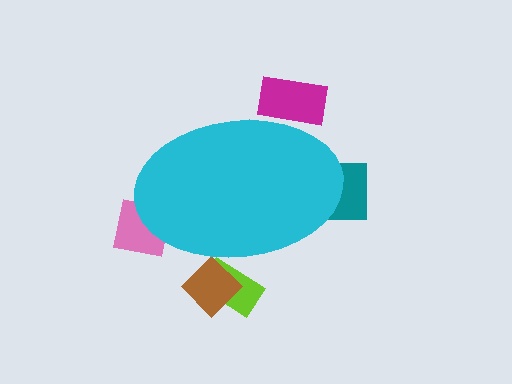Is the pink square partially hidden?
Yes, the pink square is partially hidden behind the cyan ellipse.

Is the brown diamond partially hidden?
Yes, the brown diamond is partially hidden behind the cyan ellipse.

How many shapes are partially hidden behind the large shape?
5 shapes are partially hidden.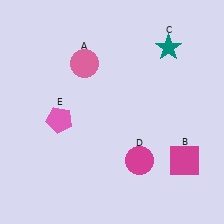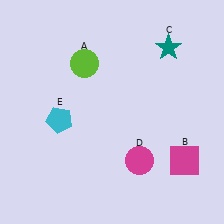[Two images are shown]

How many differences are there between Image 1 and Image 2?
There are 2 differences between the two images.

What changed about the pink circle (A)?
In Image 1, A is pink. In Image 2, it changed to lime.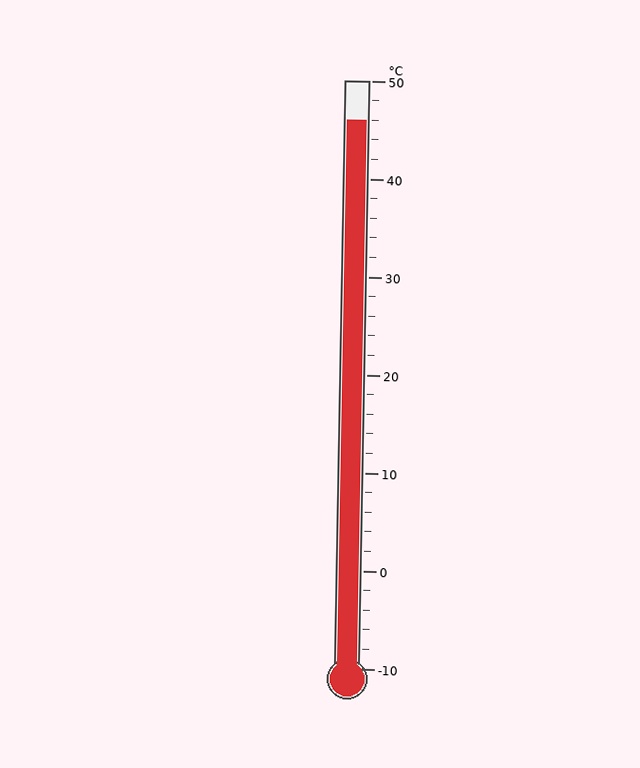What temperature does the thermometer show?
The thermometer shows approximately 46°C.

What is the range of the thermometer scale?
The thermometer scale ranges from -10°C to 50°C.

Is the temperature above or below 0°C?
The temperature is above 0°C.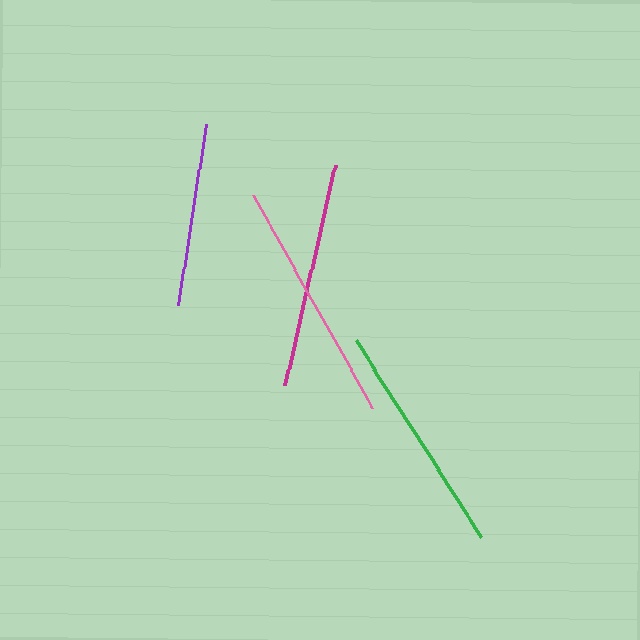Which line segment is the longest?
The pink line is the longest at approximately 243 pixels.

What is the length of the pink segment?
The pink segment is approximately 243 pixels long.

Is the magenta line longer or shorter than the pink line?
The pink line is longer than the magenta line.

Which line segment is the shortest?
The purple line is the shortest at approximately 184 pixels.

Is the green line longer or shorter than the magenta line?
The green line is longer than the magenta line.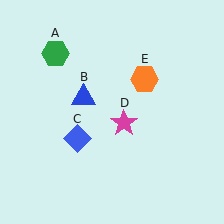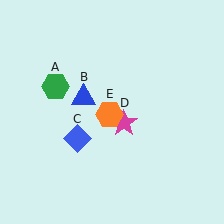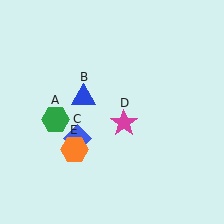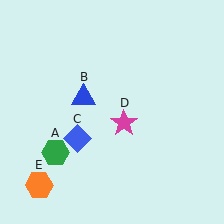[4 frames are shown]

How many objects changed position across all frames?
2 objects changed position: green hexagon (object A), orange hexagon (object E).